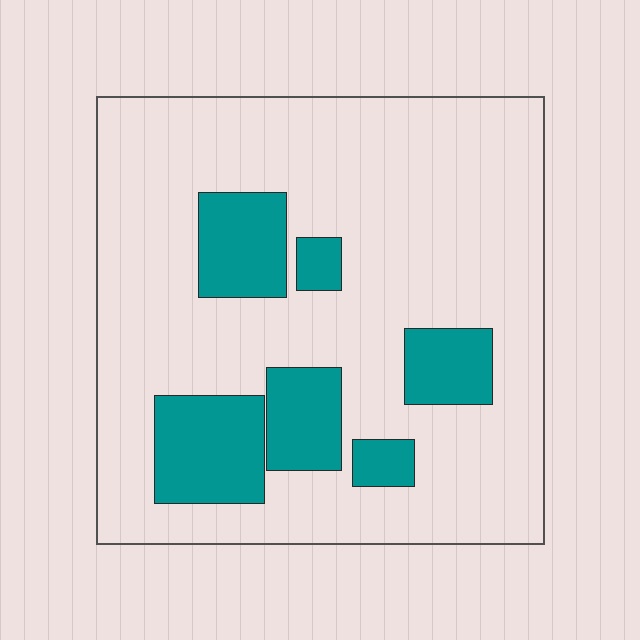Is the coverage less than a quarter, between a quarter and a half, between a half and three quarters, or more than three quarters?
Less than a quarter.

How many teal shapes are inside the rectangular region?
6.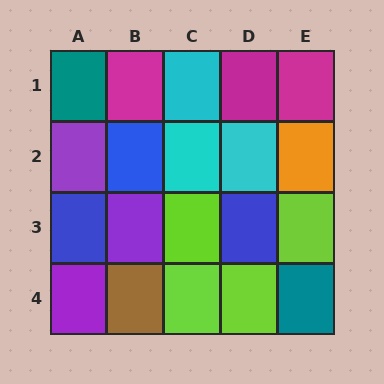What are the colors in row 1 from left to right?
Teal, magenta, cyan, magenta, magenta.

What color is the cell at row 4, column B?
Brown.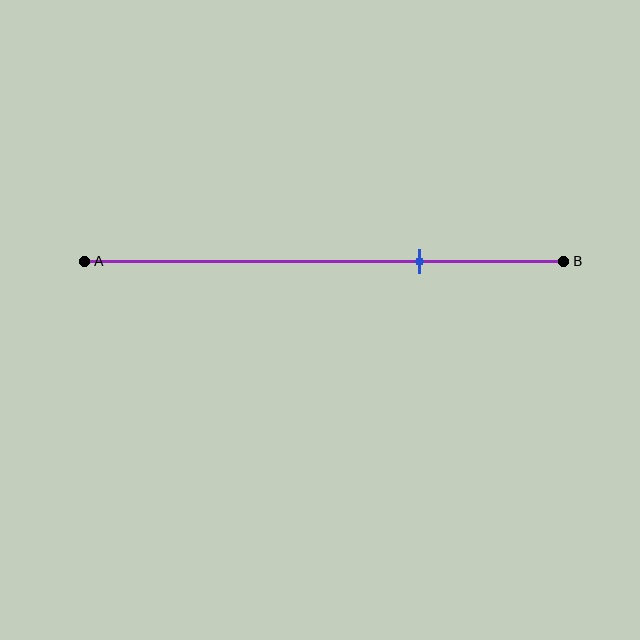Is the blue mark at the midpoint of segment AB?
No, the mark is at about 70% from A, not at the 50% midpoint.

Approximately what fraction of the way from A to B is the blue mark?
The blue mark is approximately 70% of the way from A to B.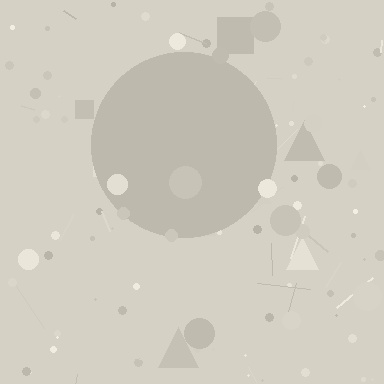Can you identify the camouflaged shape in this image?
The camouflaged shape is a circle.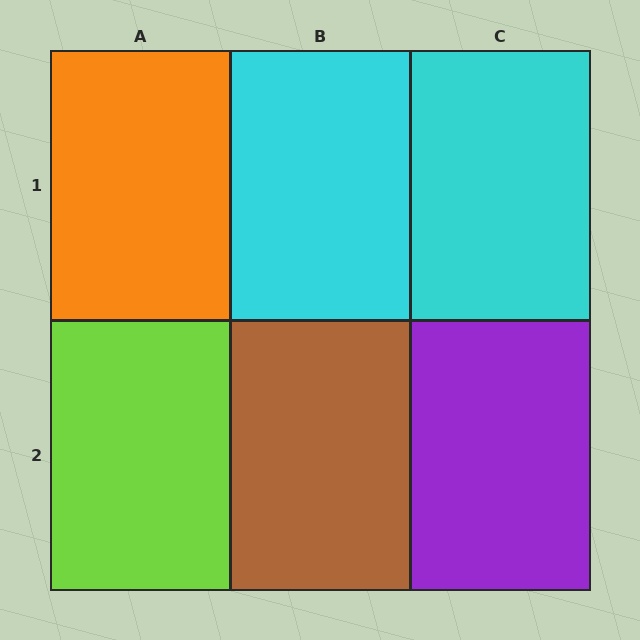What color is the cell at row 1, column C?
Cyan.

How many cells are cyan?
2 cells are cyan.